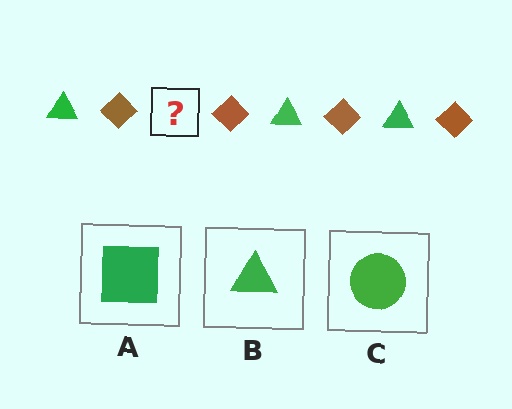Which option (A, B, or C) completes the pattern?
B.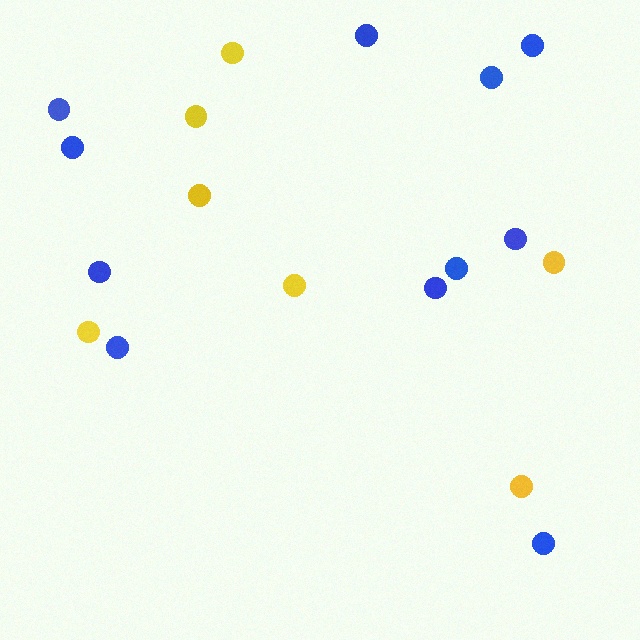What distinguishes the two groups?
There are 2 groups: one group of yellow circles (7) and one group of blue circles (11).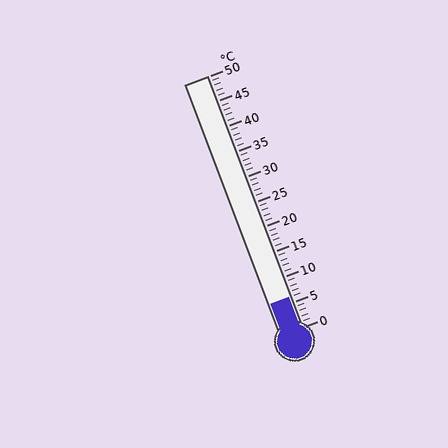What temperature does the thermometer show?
The thermometer shows approximately 6°C.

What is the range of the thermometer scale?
The thermometer scale ranges from 0°C to 50°C.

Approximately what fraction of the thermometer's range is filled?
The thermometer is filled to approximately 10% of its range.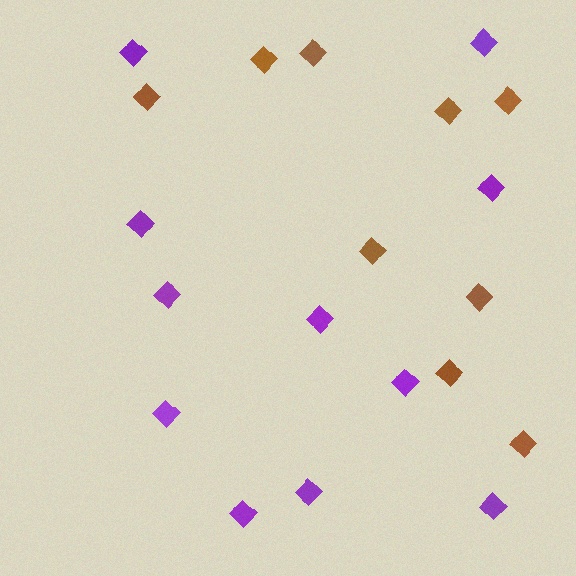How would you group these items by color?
There are 2 groups: one group of brown diamonds (9) and one group of purple diamonds (11).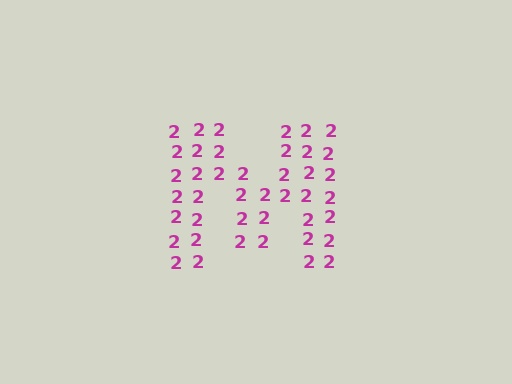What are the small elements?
The small elements are digit 2's.